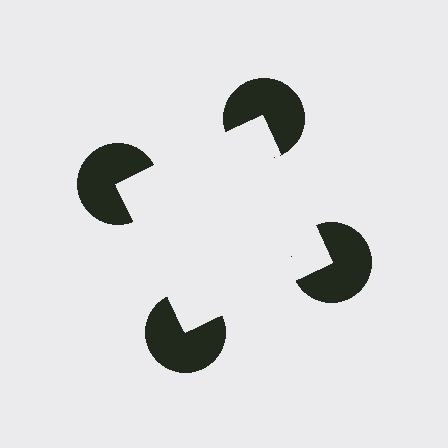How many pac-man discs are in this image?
There are 4 — one at each vertex of the illusory square.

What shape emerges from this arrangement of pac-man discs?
An illusory square — its edges are inferred from the aligned wedge cuts in the pac-man discs, not physically drawn.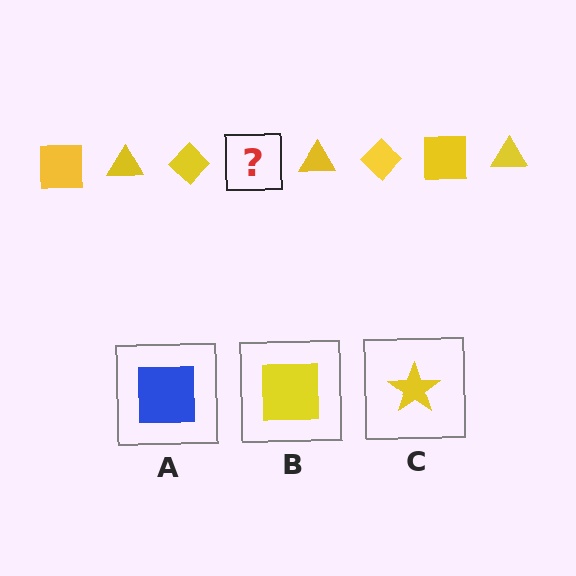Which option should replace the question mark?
Option B.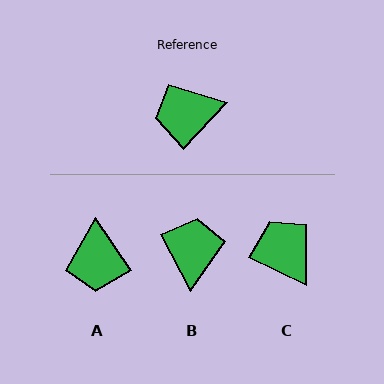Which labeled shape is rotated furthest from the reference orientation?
B, about 109 degrees away.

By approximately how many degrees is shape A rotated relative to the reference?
Approximately 78 degrees counter-clockwise.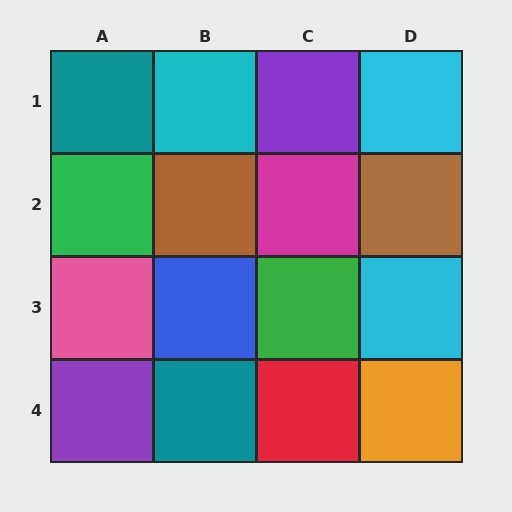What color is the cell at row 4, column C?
Red.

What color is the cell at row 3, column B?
Blue.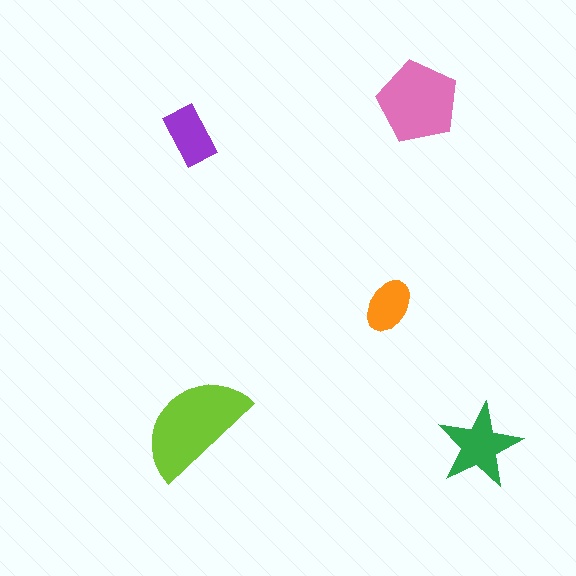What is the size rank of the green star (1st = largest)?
3rd.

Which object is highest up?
The pink pentagon is topmost.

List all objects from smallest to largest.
The orange ellipse, the purple rectangle, the green star, the pink pentagon, the lime semicircle.